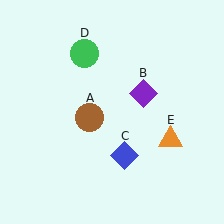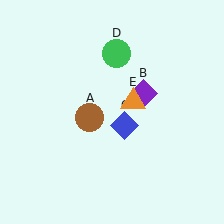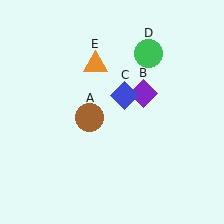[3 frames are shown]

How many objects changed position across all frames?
3 objects changed position: blue diamond (object C), green circle (object D), orange triangle (object E).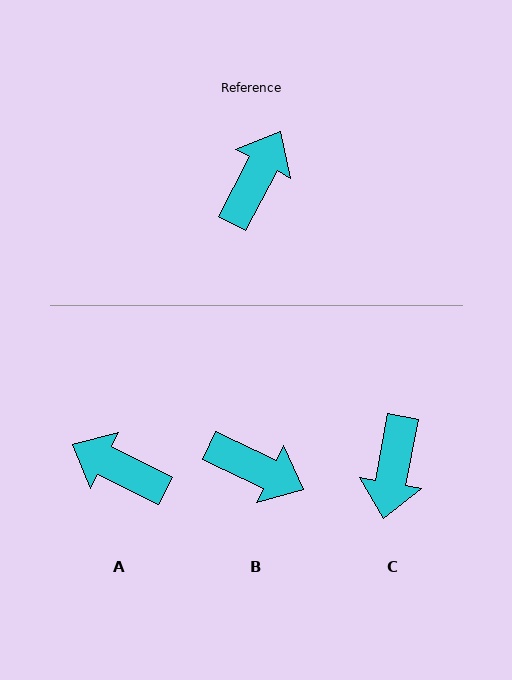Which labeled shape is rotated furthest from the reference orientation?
C, about 163 degrees away.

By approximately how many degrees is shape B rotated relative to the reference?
Approximately 88 degrees clockwise.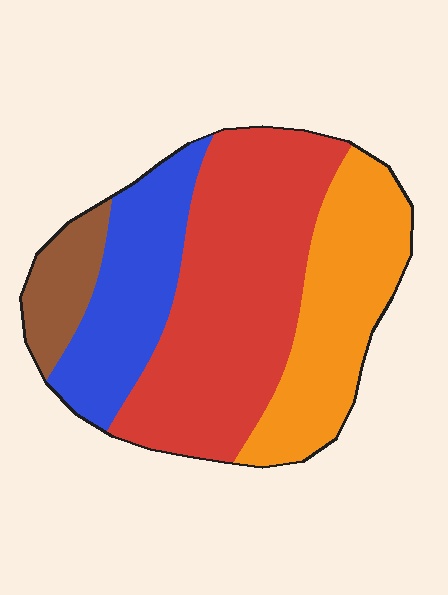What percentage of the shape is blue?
Blue covers 21% of the shape.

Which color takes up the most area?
Red, at roughly 45%.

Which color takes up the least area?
Brown, at roughly 10%.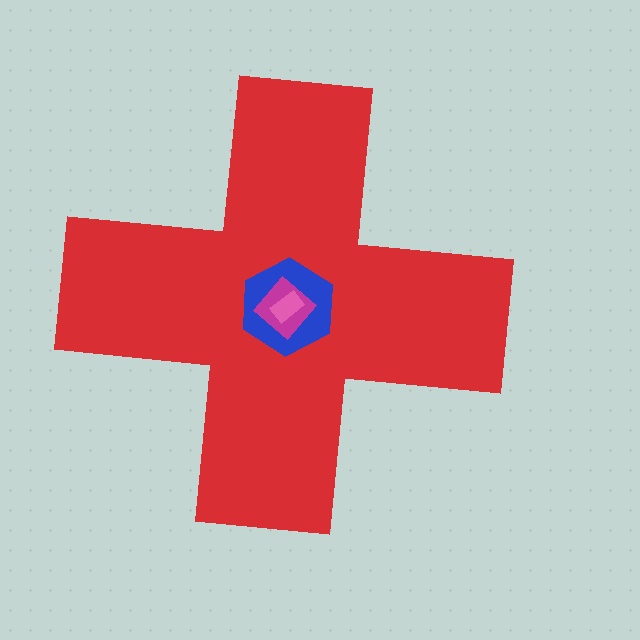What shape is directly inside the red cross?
The blue hexagon.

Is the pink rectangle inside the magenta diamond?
Yes.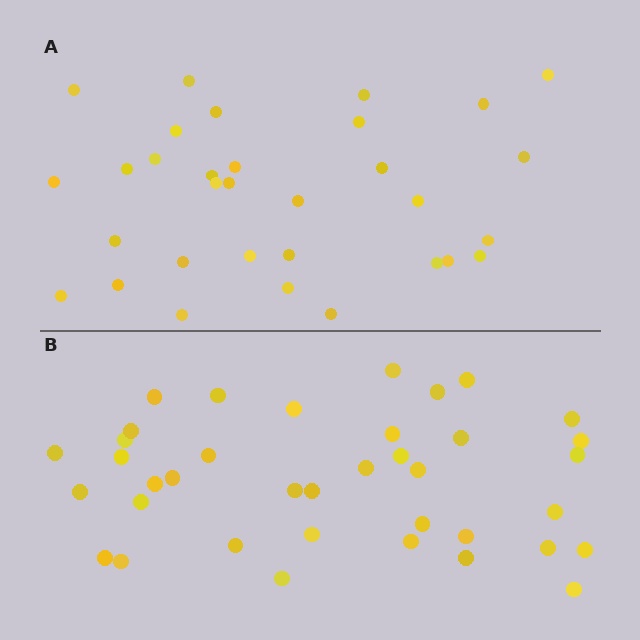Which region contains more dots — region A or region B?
Region B (the bottom region) has more dots.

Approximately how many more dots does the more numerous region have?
Region B has about 6 more dots than region A.